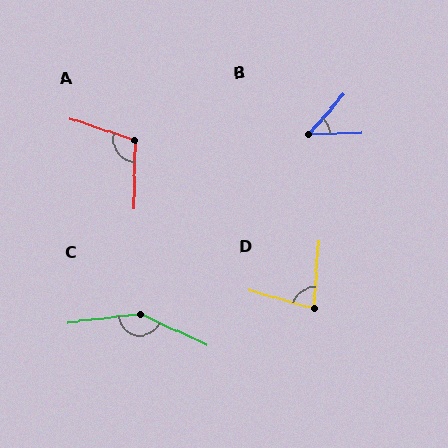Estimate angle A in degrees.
Approximately 108 degrees.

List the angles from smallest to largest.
B (47°), D (78°), A (108°), C (148°).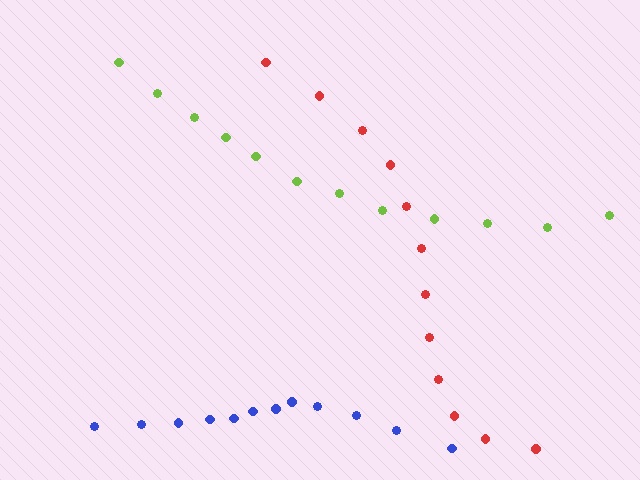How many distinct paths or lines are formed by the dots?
There are 3 distinct paths.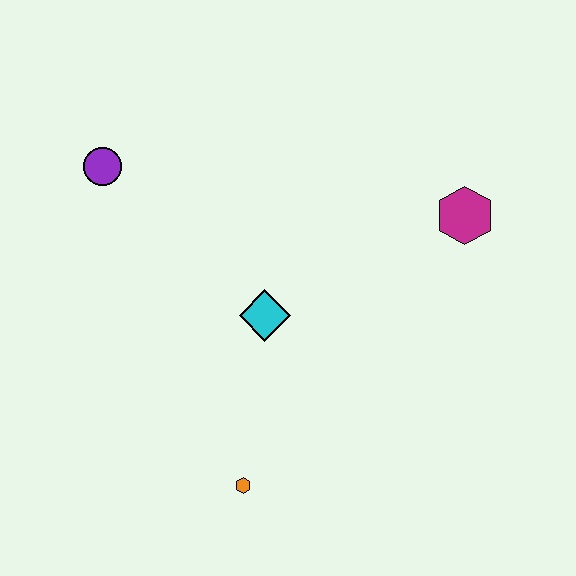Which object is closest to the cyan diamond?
The orange hexagon is closest to the cyan diamond.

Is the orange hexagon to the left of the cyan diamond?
Yes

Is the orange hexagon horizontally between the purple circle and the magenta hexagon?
Yes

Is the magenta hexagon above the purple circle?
No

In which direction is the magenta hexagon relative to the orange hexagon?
The magenta hexagon is above the orange hexagon.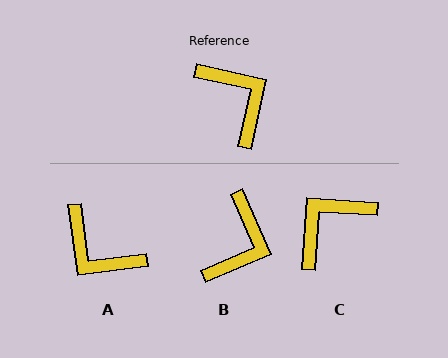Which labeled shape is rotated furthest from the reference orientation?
A, about 160 degrees away.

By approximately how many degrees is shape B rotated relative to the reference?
Approximately 54 degrees clockwise.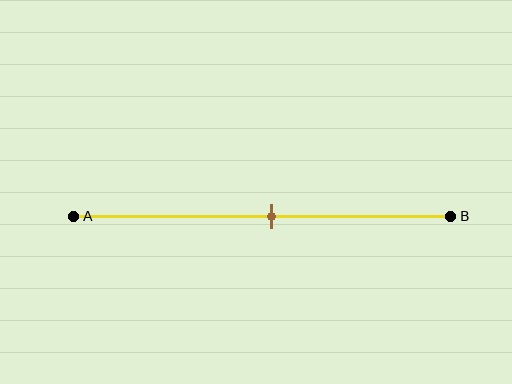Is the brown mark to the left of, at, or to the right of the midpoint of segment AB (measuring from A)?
The brown mark is approximately at the midpoint of segment AB.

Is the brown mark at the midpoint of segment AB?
Yes, the mark is approximately at the midpoint.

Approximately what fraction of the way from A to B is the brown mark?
The brown mark is approximately 50% of the way from A to B.